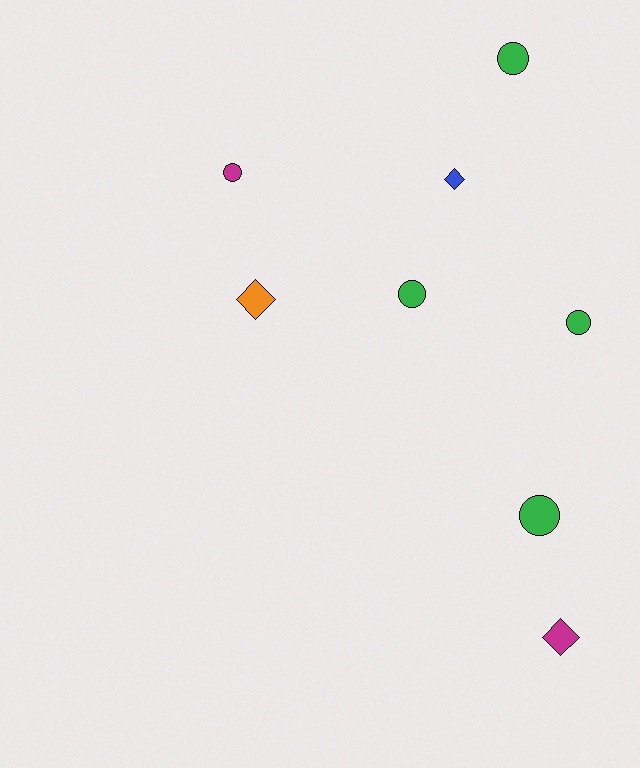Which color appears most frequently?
Green, with 4 objects.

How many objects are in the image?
There are 8 objects.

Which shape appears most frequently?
Circle, with 5 objects.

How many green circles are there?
There are 4 green circles.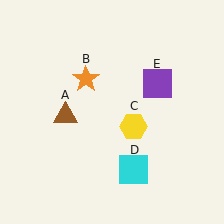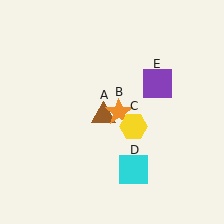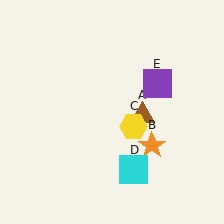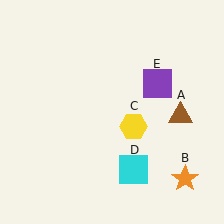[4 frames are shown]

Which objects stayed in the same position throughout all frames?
Yellow hexagon (object C) and cyan square (object D) and purple square (object E) remained stationary.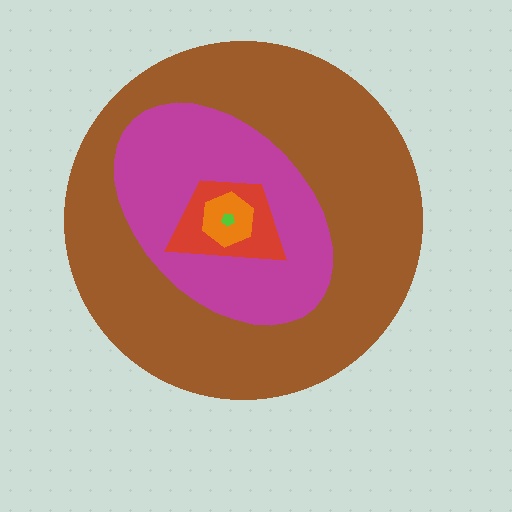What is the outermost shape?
The brown circle.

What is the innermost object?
The lime pentagon.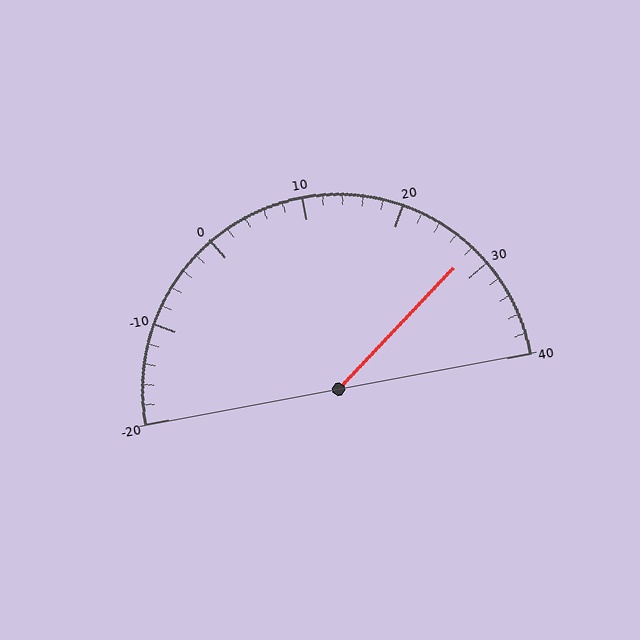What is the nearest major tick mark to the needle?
The nearest major tick mark is 30.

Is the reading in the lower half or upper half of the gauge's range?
The reading is in the upper half of the range (-20 to 40).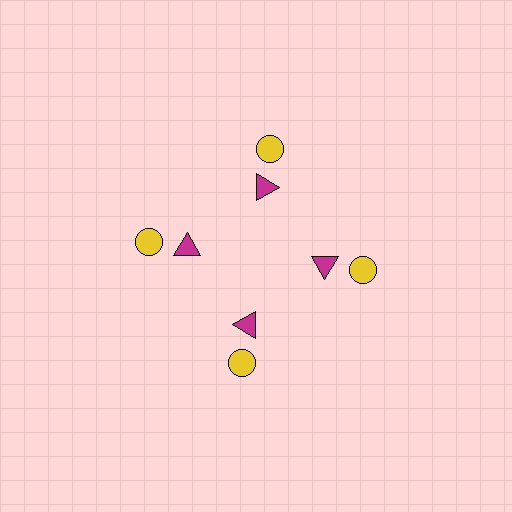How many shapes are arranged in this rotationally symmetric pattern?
There are 8 shapes, arranged in 4 groups of 2.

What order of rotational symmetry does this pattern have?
This pattern has 4-fold rotational symmetry.